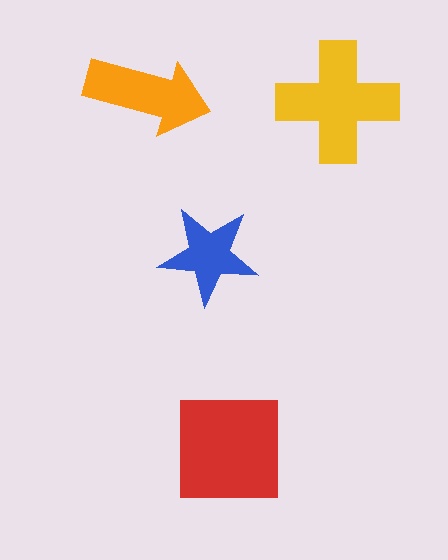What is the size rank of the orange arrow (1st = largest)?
3rd.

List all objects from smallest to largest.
The blue star, the orange arrow, the yellow cross, the red square.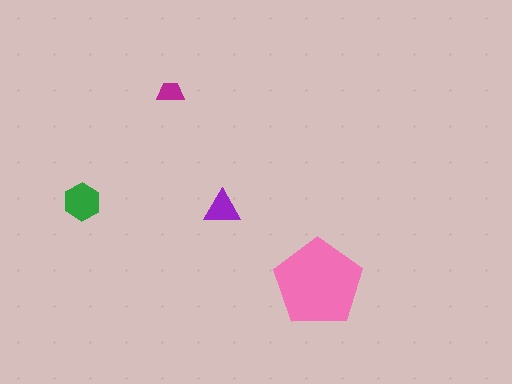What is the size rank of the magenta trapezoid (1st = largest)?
4th.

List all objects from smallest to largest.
The magenta trapezoid, the purple triangle, the green hexagon, the pink pentagon.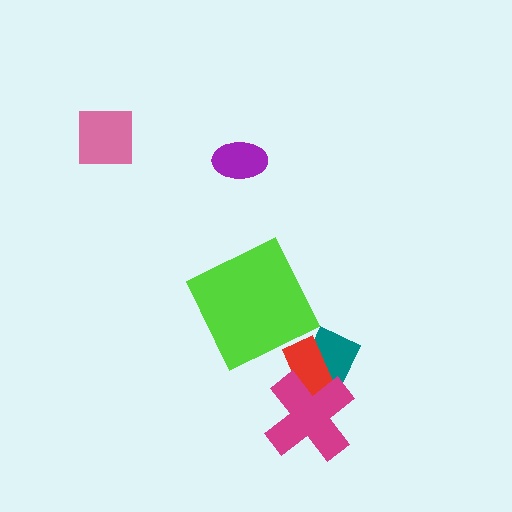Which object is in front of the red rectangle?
The magenta cross is in front of the red rectangle.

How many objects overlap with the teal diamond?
2 objects overlap with the teal diamond.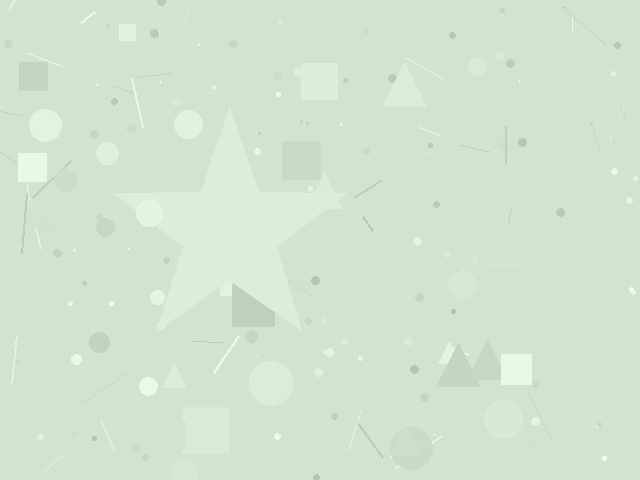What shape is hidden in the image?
A star is hidden in the image.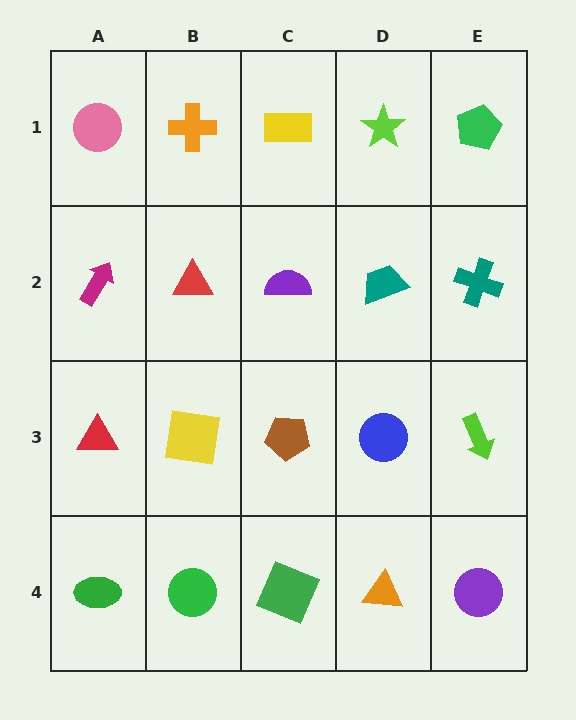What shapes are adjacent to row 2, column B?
An orange cross (row 1, column B), a yellow square (row 3, column B), a magenta arrow (row 2, column A), a purple semicircle (row 2, column C).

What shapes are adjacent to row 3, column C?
A purple semicircle (row 2, column C), a green square (row 4, column C), a yellow square (row 3, column B), a blue circle (row 3, column D).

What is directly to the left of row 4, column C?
A green circle.